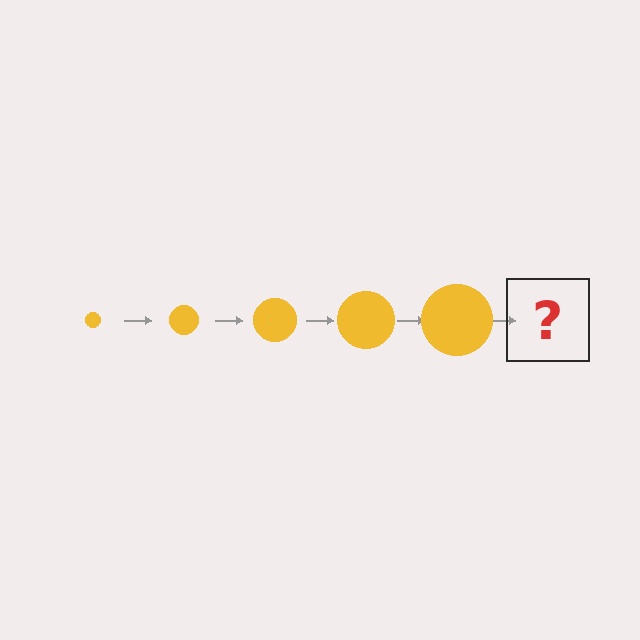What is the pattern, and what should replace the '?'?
The pattern is that the circle gets progressively larger each step. The '?' should be a yellow circle, larger than the previous one.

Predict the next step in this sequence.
The next step is a yellow circle, larger than the previous one.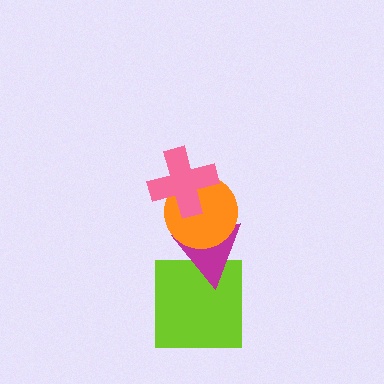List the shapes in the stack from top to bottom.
From top to bottom: the pink cross, the orange circle, the magenta triangle, the lime square.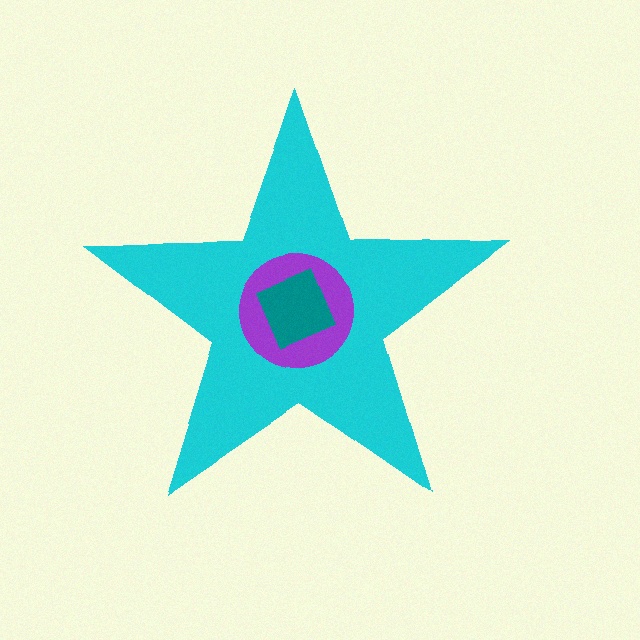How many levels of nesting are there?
3.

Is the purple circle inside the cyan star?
Yes.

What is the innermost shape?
The teal diamond.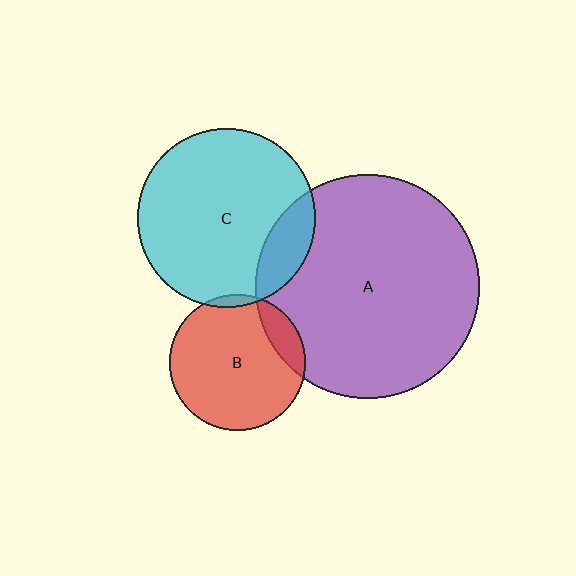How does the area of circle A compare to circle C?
Approximately 1.6 times.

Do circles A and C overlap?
Yes.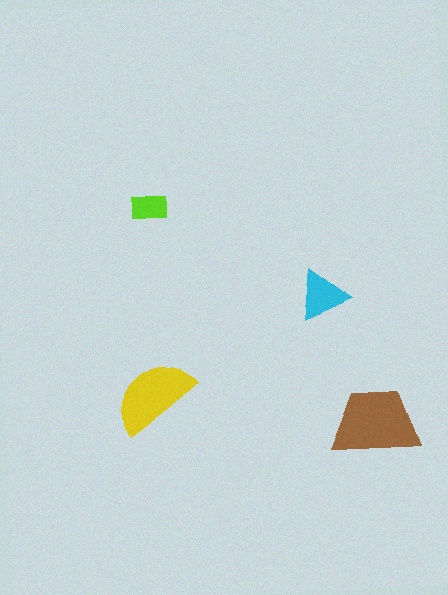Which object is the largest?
The brown trapezoid.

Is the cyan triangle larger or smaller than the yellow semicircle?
Smaller.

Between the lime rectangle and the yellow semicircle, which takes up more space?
The yellow semicircle.